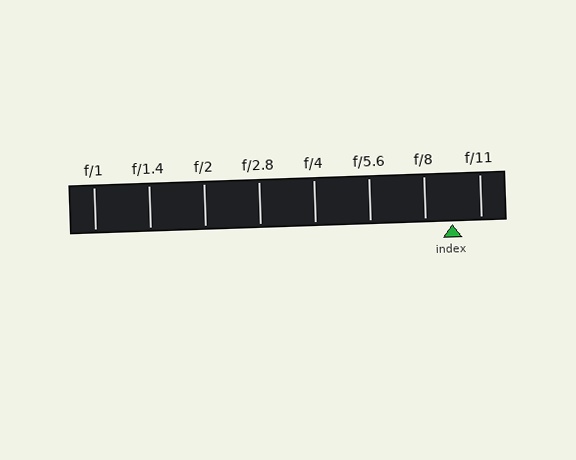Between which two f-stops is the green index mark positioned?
The index mark is between f/8 and f/11.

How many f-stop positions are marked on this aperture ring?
There are 8 f-stop positions marked.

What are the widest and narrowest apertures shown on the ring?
The widest aperture shown is f/1 and the narrowest is f/11.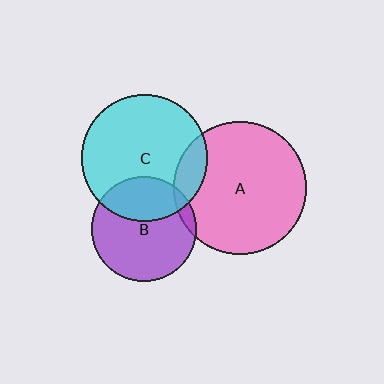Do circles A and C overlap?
Yes.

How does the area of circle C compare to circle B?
Approximately 1.5 times.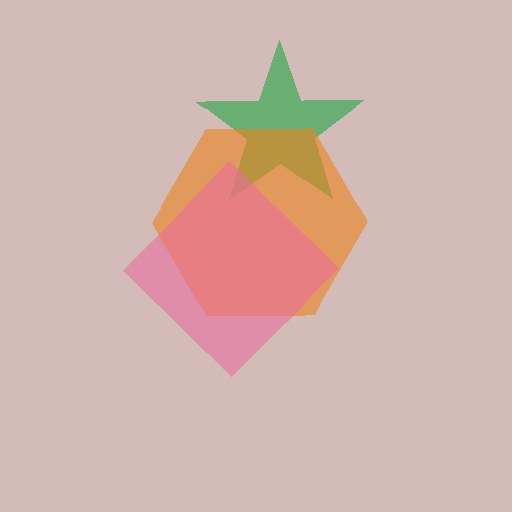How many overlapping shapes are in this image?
There are 3 overlapping shapes in the image.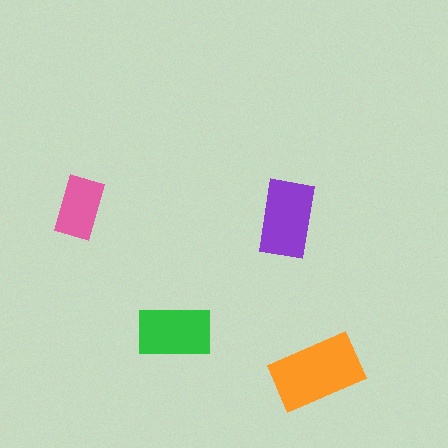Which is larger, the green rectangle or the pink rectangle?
The green one.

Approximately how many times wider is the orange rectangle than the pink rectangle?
About 1.5 times wider.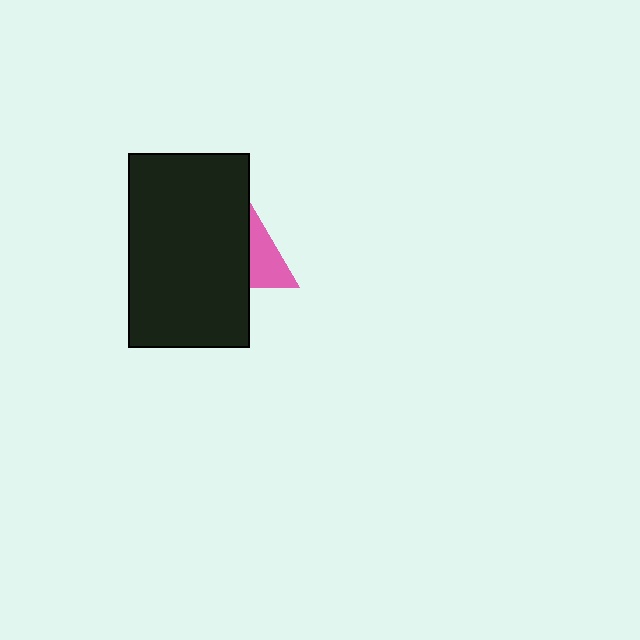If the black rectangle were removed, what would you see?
You would see the complete pink triangle.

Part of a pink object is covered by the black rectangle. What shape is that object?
It is a triangle.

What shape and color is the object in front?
The object in front is a black rectangle.